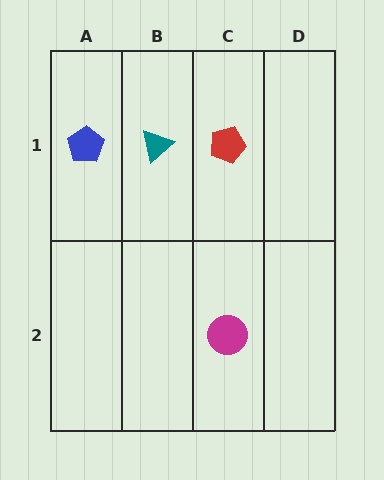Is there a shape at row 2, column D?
No, that cell is empty.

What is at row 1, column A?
A blue pentagon.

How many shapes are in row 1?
3 shapes.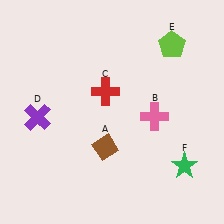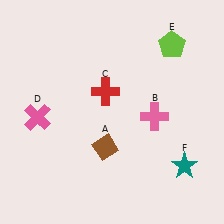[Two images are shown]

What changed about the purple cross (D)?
In Image 1, D is purple. In Image 2, it changed to pink.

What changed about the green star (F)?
In Image 1, F is green. In Image 2, it changed to teal.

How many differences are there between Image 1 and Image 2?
There are 2 differences between the two images.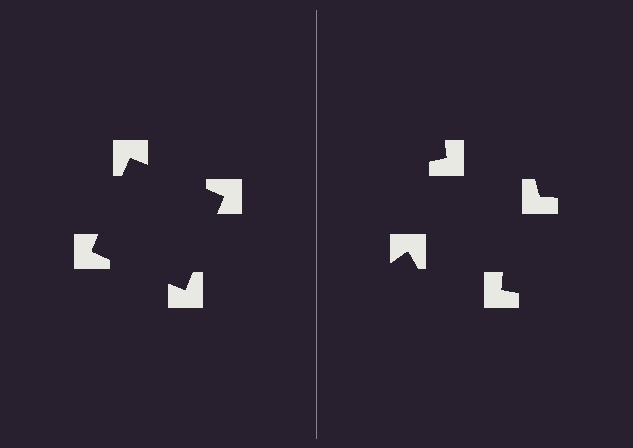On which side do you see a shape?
An illusory square appears on the left side. On the right side the wedge cuts are rotated, so no coherent shape forms.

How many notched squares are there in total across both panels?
8 — 4 on each side.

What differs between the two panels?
The notched squares are positioned identically on both sides; only the wedge orientations differ. On the left they align to a square; on the right they are misaligned.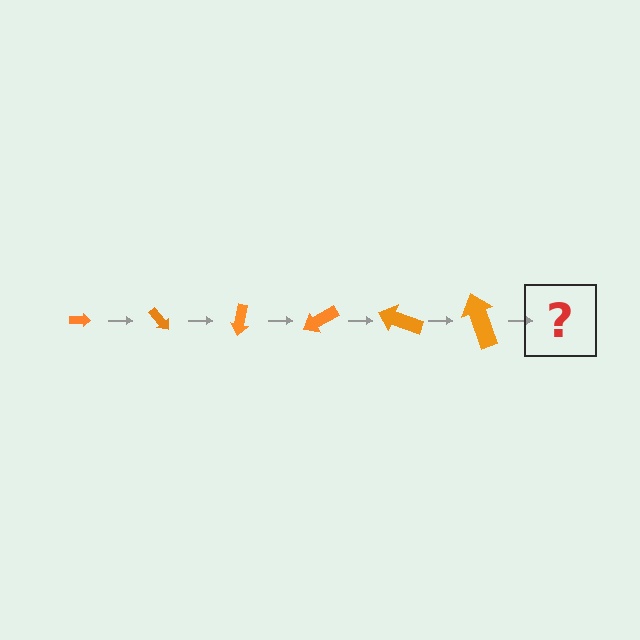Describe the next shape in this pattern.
It should be an arrow, larger than the previous one and rotated 300 degrees from the start.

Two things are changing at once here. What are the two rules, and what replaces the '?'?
The two rules are that the arrow grows larger each step and it rotates 50 degrees each step. The '?' should be an arrow, larger than the previous one and rotated 300 degrees from the start.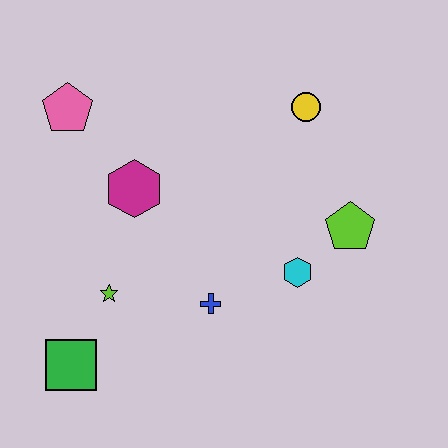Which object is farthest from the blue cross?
The pink pentagon is farthest from the blue cross.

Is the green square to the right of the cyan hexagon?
No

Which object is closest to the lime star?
The green square is closest to the lime star.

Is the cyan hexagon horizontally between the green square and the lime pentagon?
Yes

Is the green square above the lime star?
No